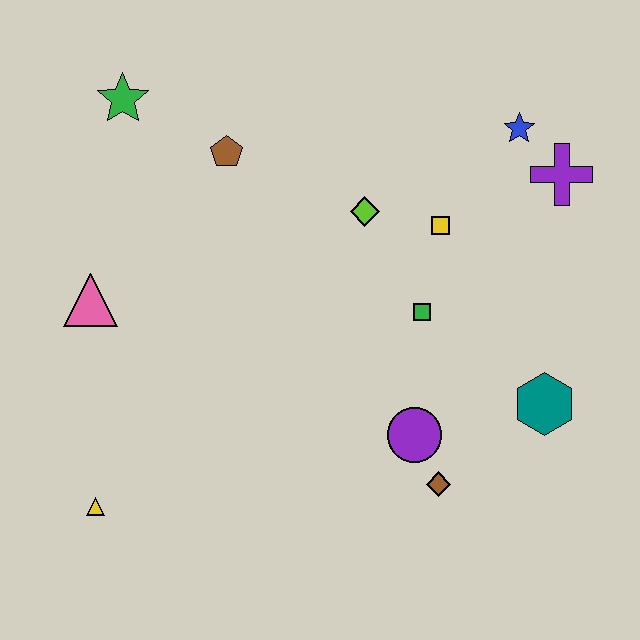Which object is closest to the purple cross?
The blue star is closest to the purple cross.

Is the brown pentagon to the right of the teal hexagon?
No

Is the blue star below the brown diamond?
No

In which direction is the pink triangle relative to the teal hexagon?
The pink triangle is to the left of the teal hexagon.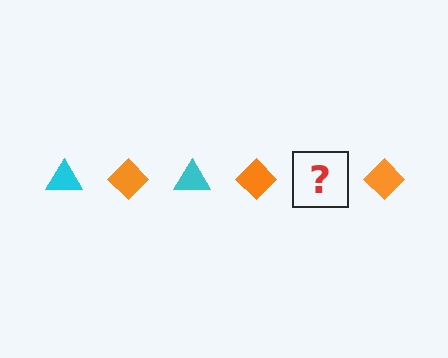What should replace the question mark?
The question mark should be replaced with a cyan triangle.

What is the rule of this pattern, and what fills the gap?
The rule is that the pattern alternates between cyan triangle and orange diamond. The gap should be filled with a cyan triangle.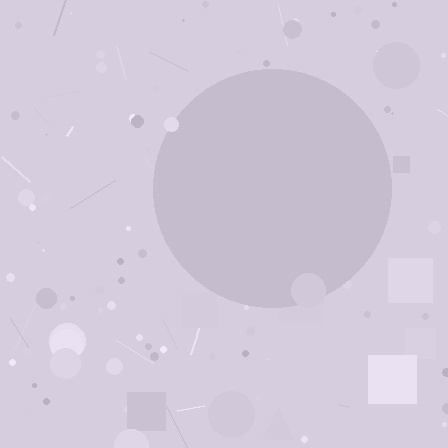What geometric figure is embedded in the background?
A circle is embedded in the background.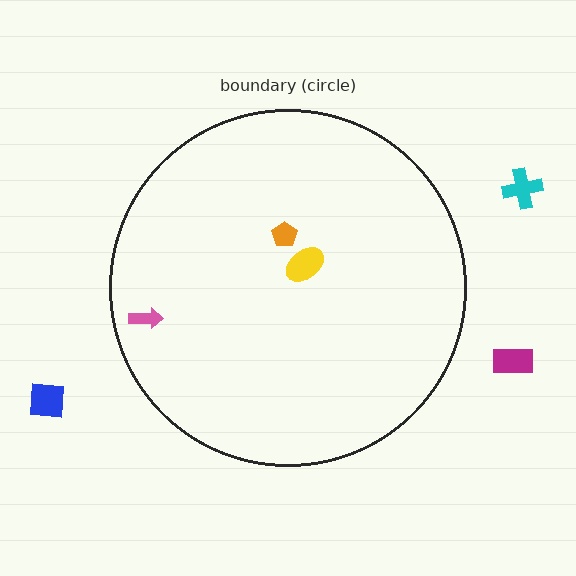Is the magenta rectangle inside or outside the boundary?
Outside.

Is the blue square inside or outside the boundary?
Outside.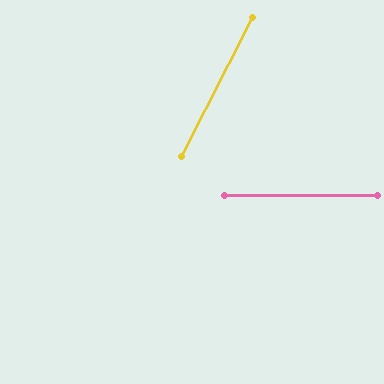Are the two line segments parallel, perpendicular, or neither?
Neither parallel nor perpendicular — they differ by about 63°.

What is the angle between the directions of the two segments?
Approximately 63 degrees.